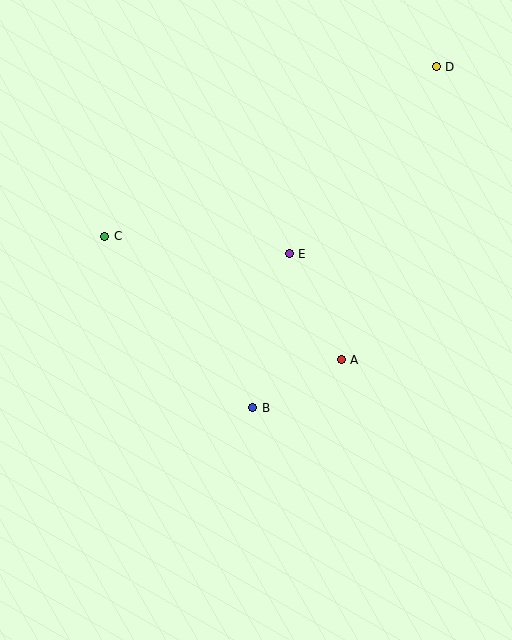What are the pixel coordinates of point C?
Point C is at (105, 236).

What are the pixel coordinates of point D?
Point D is at (436, 67).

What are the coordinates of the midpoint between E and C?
The midpoint between E and C is at (197, 245).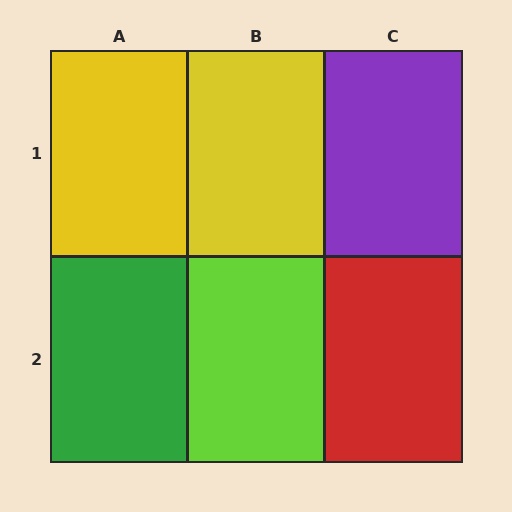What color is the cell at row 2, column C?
Red.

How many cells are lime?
1 cell is lime.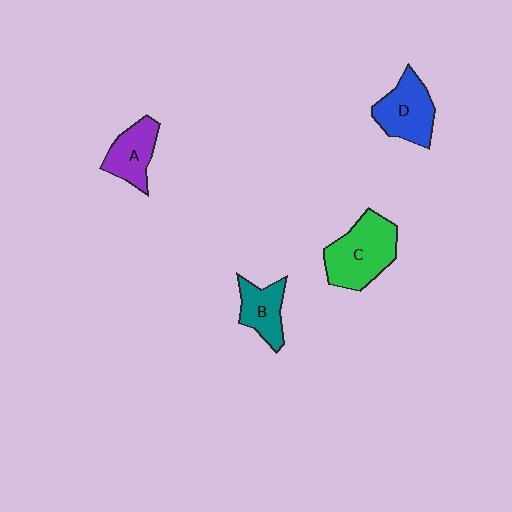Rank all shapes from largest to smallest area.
From largest to smallest: C (green), D (blue), A (purple), B (teal).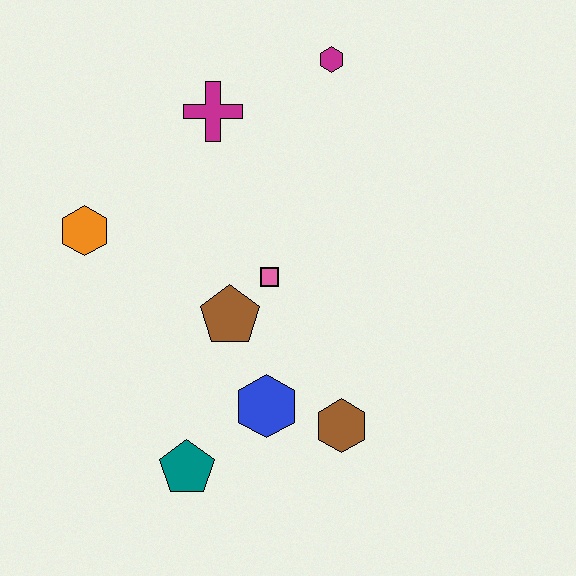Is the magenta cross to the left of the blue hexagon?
Yes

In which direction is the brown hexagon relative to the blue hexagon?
The brown hexagon is to the right of the blue hexagon.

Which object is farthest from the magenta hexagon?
The teal pentagon is farthest from the magenta hexagon.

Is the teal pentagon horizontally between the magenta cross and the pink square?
No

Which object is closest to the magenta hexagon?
The magenta cross is closest to the magenta hexagon.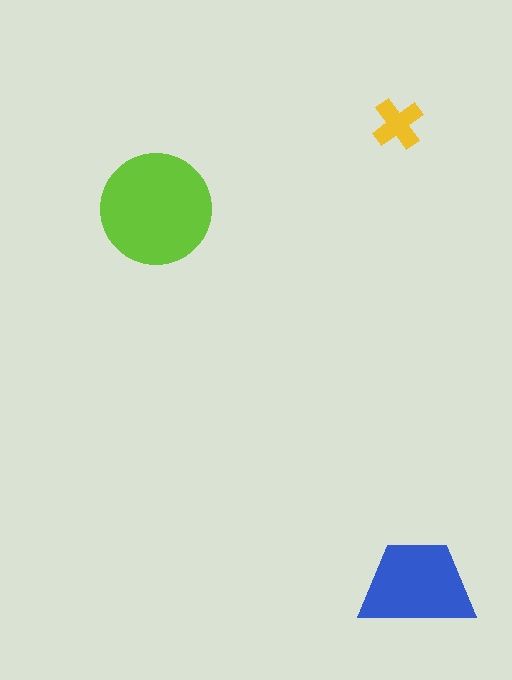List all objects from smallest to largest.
The yellow cross, the blue trapezoid, the lime circle.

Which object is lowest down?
The blue trapezoid is bottommost.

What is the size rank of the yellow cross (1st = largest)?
3rd.